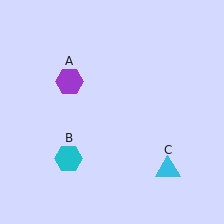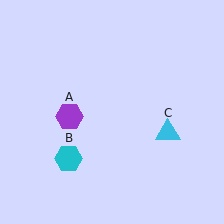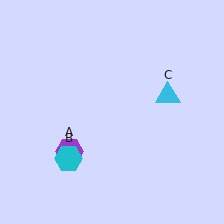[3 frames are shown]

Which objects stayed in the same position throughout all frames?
Cyan hexagon (object B) remained stationary.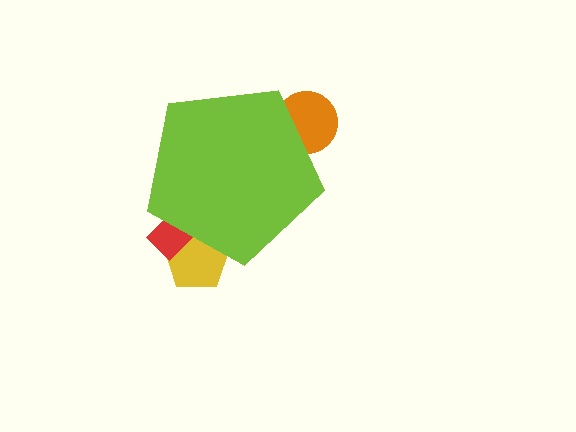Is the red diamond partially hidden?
Yes, the red diamond is partially hidden behind the lime pentagon.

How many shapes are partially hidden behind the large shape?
3 shapes are partially hidden.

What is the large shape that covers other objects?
A lime pentagon.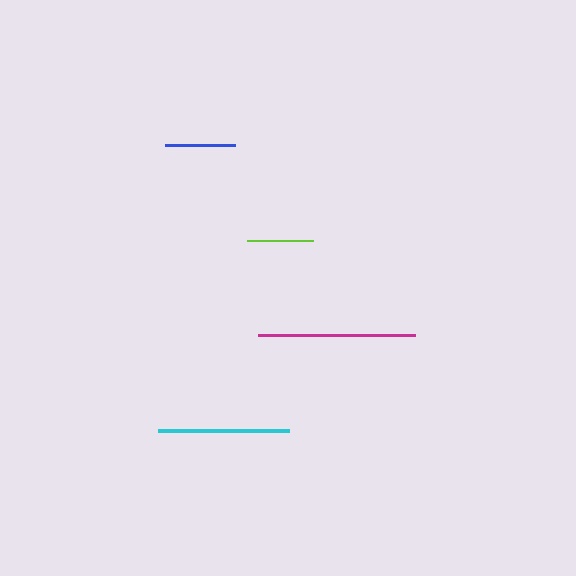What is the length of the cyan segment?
The cyan segment is approximately 130 pixels long.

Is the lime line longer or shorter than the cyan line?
The cyan line is longer than the lime line.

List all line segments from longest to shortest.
From longest to shortest: magenta, cyan, blue, lime.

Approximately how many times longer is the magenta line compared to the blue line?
The magenta line is approximately 2.2 times the length of the blue line.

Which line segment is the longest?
The magenta line is the longest at approximately 157 pixels.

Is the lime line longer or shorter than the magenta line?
The magenta line is longer than the lime line.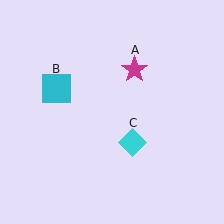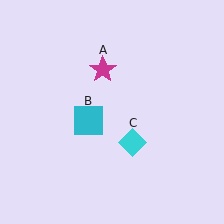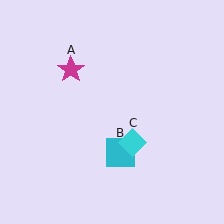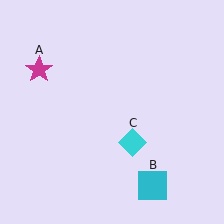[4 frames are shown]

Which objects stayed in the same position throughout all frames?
Cyan diamond (object C) remained stationary.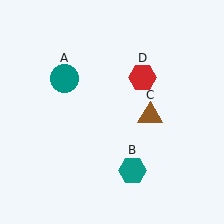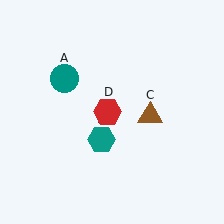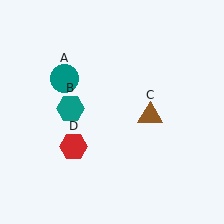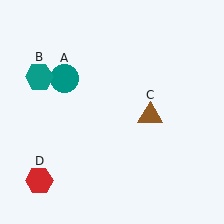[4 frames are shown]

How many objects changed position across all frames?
2 objects changed position: teal hexagon (object B), red hexagon (object D).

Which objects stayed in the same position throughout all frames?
Teal circle (object A) and brown triangle (object C) remained stationary.